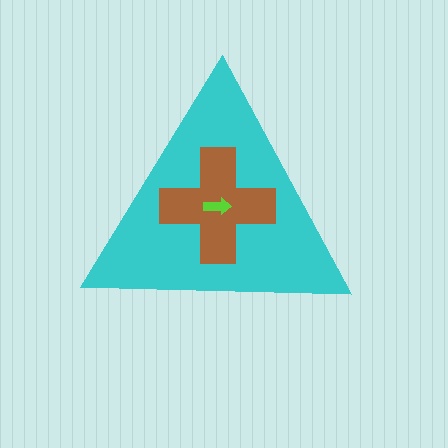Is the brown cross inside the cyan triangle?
Yes.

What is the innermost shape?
The lime arrow.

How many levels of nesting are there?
3.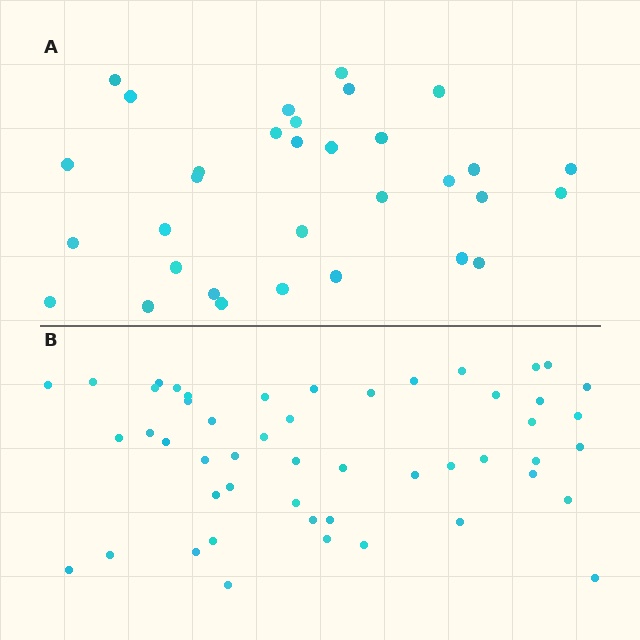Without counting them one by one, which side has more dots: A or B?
Region B (the bottom region) has more dots.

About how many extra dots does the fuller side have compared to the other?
Region B has approximately 20 more dots than region A.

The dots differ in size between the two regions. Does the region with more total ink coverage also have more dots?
No. Region A has more total ink coverage because its dots are larger, but region B actually contains more individual dots. Total area can be misleading — the number of items is what matters here.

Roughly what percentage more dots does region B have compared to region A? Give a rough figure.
About 55% more.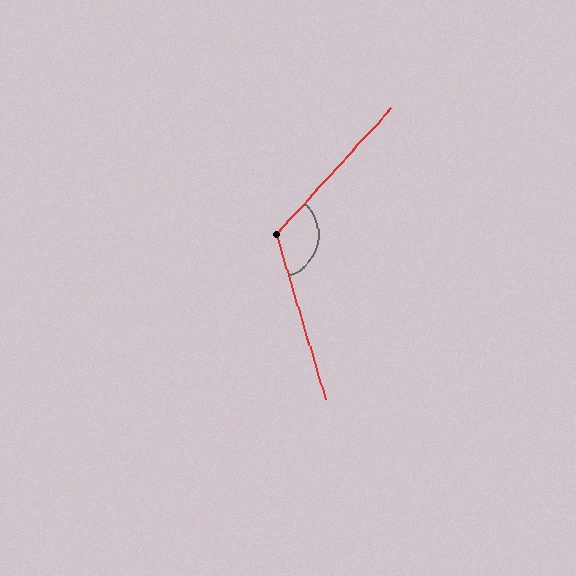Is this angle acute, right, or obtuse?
It is obtuse.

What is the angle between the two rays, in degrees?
Approximately 121 degrees.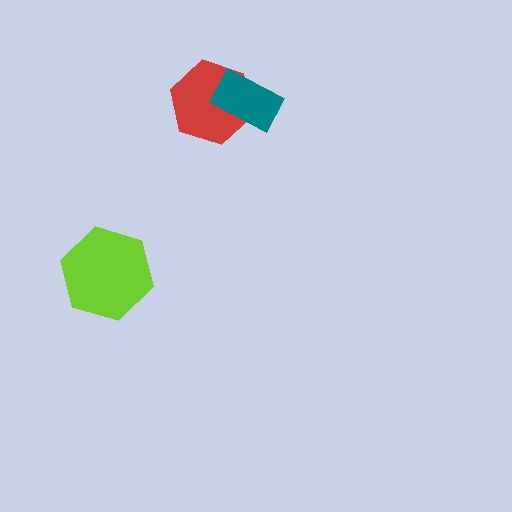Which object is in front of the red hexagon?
The teal rectangle is in front of the red hexagon.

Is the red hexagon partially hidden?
Yes, it is partially covered by another shape.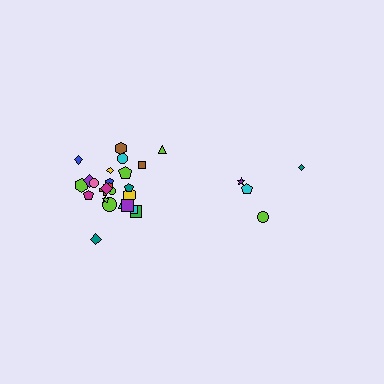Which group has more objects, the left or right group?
The left group.